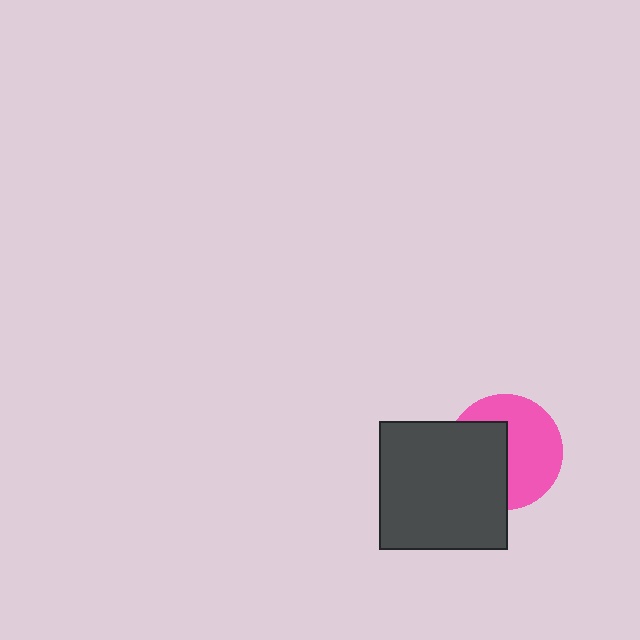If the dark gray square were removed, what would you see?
You would see the complete pink circle.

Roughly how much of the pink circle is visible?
About half of it is visible (roughly 57%).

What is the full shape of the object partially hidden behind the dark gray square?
The partially hidden object is a pink circle.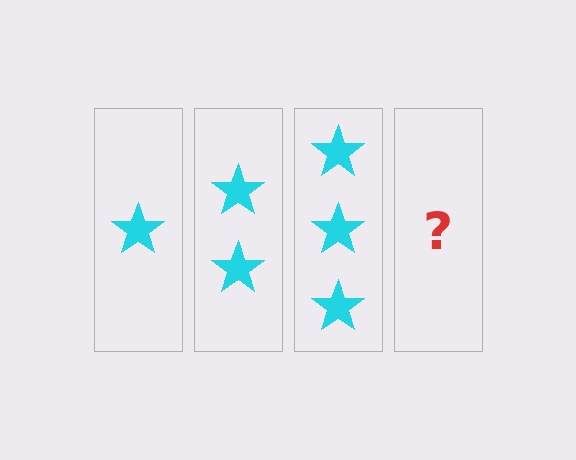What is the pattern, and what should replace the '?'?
The pattern is that each step adds one more star. The '?' should be 4 stars.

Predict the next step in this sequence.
The next step is 4 stars.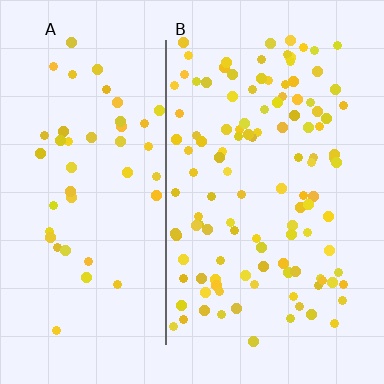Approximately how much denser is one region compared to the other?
Approximately 2.4× — region B over region A.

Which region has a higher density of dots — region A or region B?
B (the right).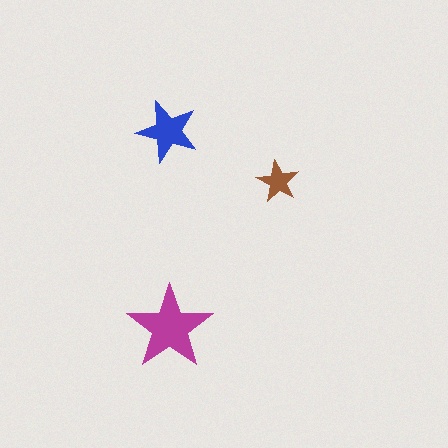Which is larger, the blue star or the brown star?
The blue one.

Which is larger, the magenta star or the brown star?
The magenta one.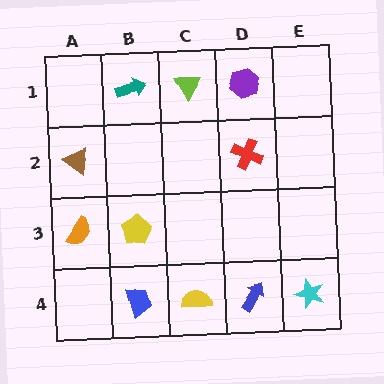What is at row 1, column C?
A lime triangle.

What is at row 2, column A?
A brown triangle.